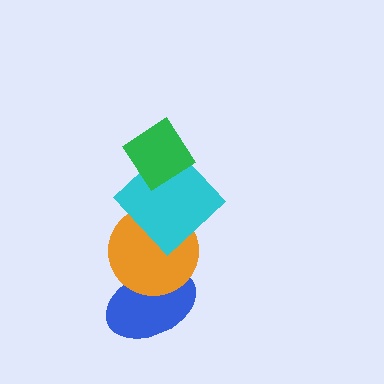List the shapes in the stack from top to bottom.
From top to bottom: the green diamond, the cyan diamond, the orange circle, the blue ellipse.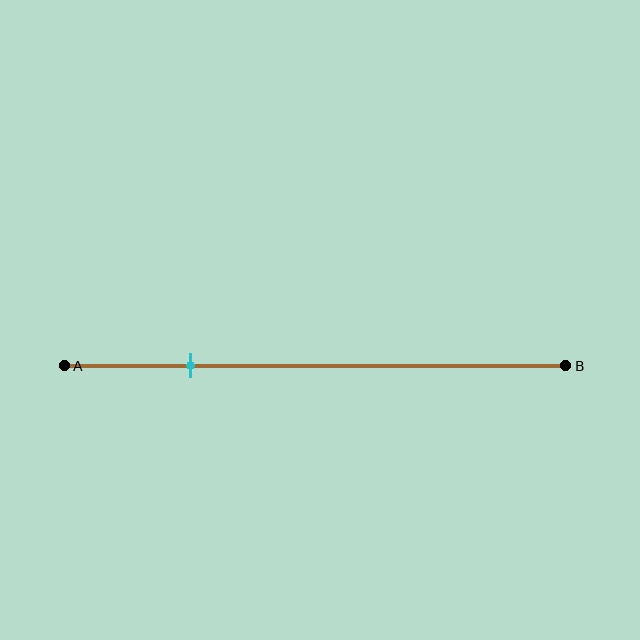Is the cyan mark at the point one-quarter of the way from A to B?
Yes, the mark is approximately at the one-quarter point.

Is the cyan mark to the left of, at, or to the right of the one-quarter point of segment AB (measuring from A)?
The cyan mark is approximately at the one-quarter point of segment AB.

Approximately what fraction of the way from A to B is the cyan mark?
The cyan mark is approximately 25% of the way from A to B.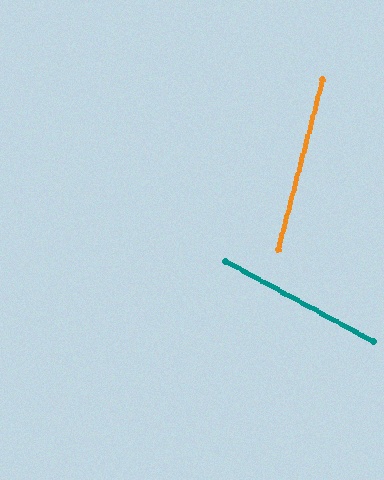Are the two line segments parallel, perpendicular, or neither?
Neither parallel nor perpendicular — they differ by about 76°.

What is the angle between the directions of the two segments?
Approximately 76 degrees.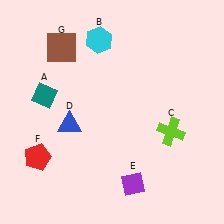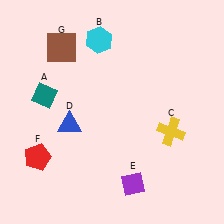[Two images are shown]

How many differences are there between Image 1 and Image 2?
There is 1 difference between the two images.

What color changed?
The cross (C) changed from lime in Image 1 to yellow in Image 2.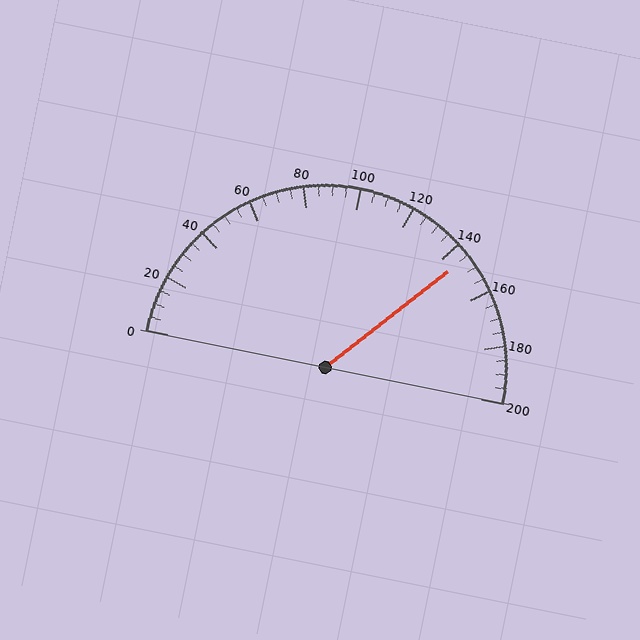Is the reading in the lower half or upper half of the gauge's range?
The reading is in the upper half of the range (0 to 200).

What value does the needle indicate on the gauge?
The needle indicates approximately 145.